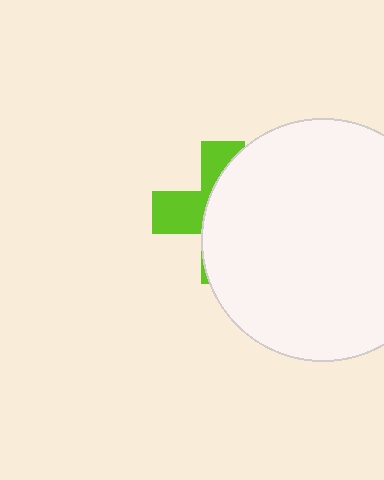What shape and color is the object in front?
The object in front is a white circle.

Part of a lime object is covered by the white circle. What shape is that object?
It is a cross.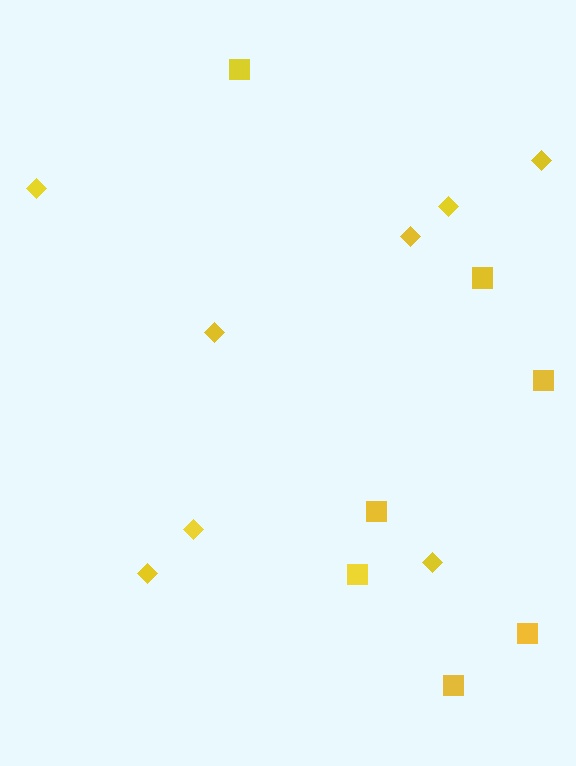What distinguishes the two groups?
There are 2 groups: one group of squares (7) and one group of diamonds (8).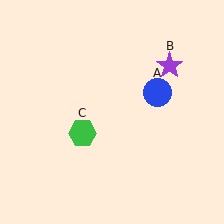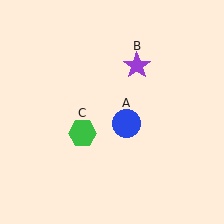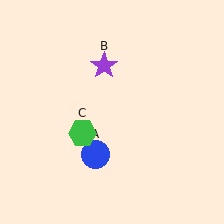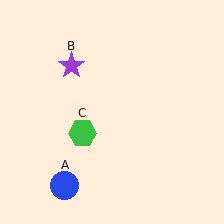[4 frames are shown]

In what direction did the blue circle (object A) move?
The blue circle (object A) moved down and to the left.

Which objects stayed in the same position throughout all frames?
Green hexagon (object C) remained stationary.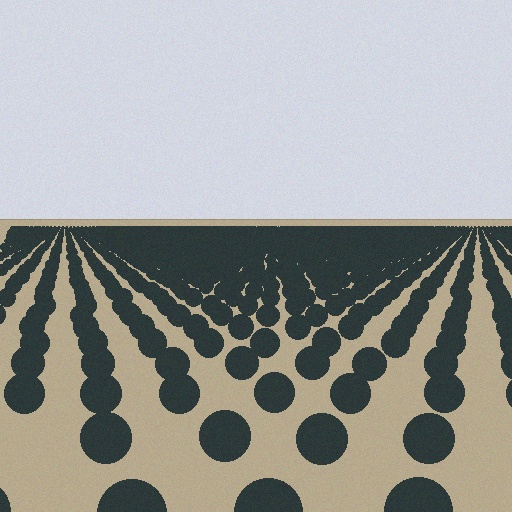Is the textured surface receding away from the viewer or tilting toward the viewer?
The surface is receding away from the viewer. Texture elements get smaller and denser toward the top.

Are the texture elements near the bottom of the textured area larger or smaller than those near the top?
Larger. Near the bottom, elements are closer to the viewer and appear at a bigger on-screen size.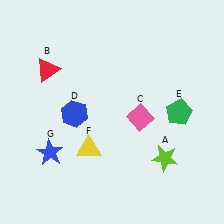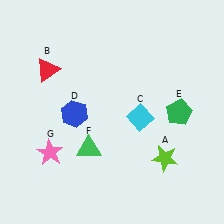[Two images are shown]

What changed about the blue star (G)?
In Image 1, G is blue. In Image 2, it changed to pink.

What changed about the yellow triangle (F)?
In Image 1, F is yellow. In Image 2, it changed to green.